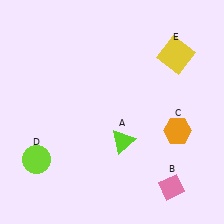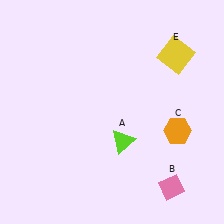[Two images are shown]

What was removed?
The lime circle (D) was removed in Image 2.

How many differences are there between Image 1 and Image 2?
There is 1 difference between the two images.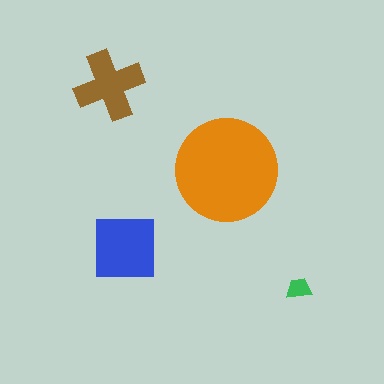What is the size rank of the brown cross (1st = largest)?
3rd.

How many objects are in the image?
There are 4 objects in the image.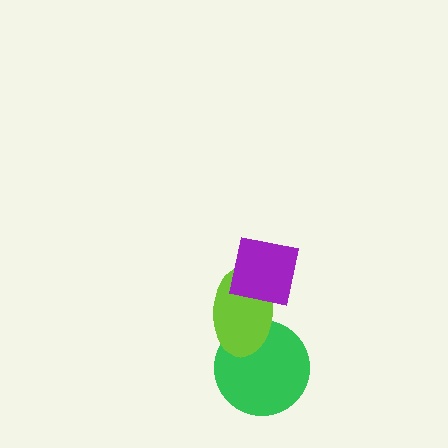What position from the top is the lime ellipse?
The lime ellipse is 2nd from the top.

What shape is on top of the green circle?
The lime ellipse is on top of the green circle.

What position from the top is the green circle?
The green circle is 3rd from the top.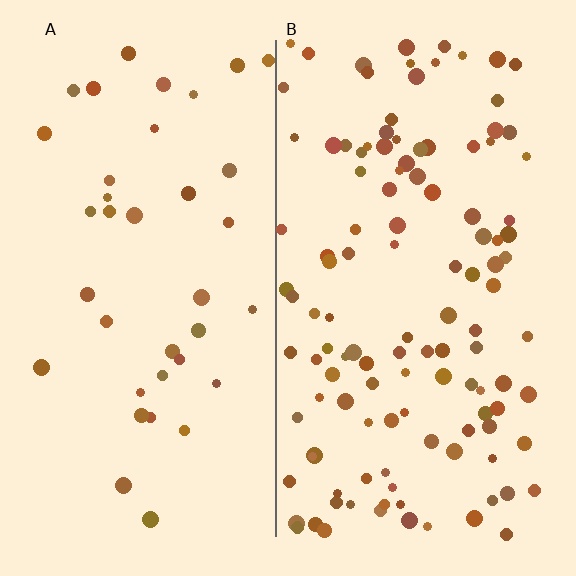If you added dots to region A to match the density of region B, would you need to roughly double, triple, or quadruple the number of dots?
Approximately triple.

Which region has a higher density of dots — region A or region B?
B (the right).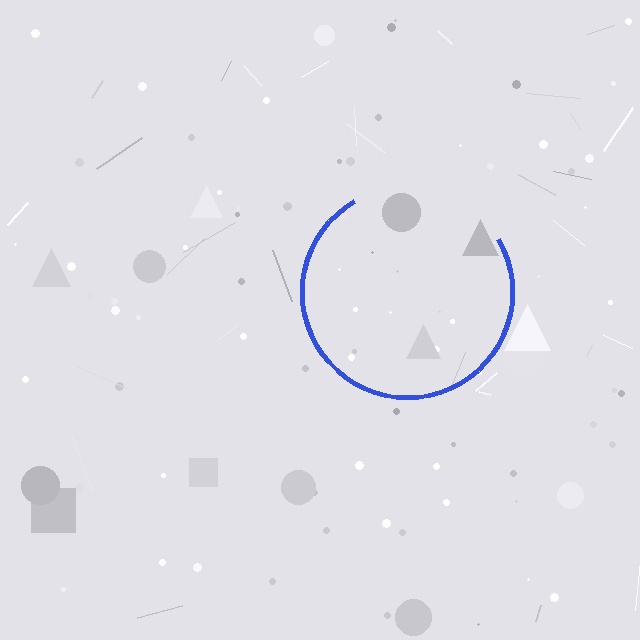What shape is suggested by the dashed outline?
The dashed outline suggests a circle.